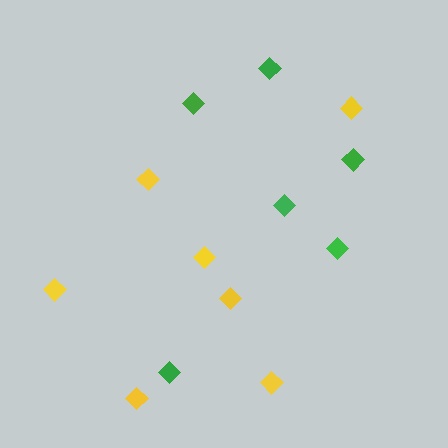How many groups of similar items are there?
There are 2 groups: one group of yellow diamonds (7) and one group of green diamonds (6).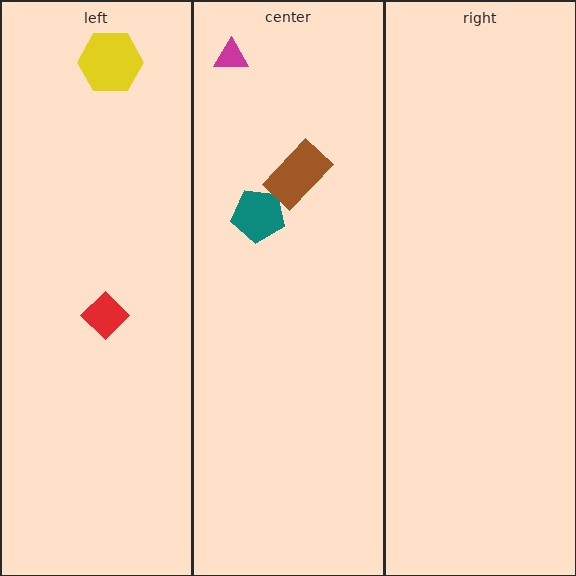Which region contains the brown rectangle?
The center region.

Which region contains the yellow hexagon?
The left region.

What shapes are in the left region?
The yellow hexagon, the red diamond.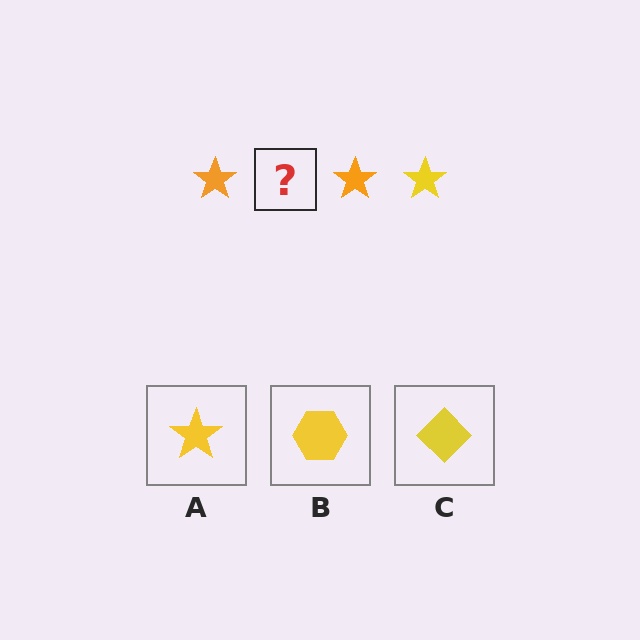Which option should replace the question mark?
Option A.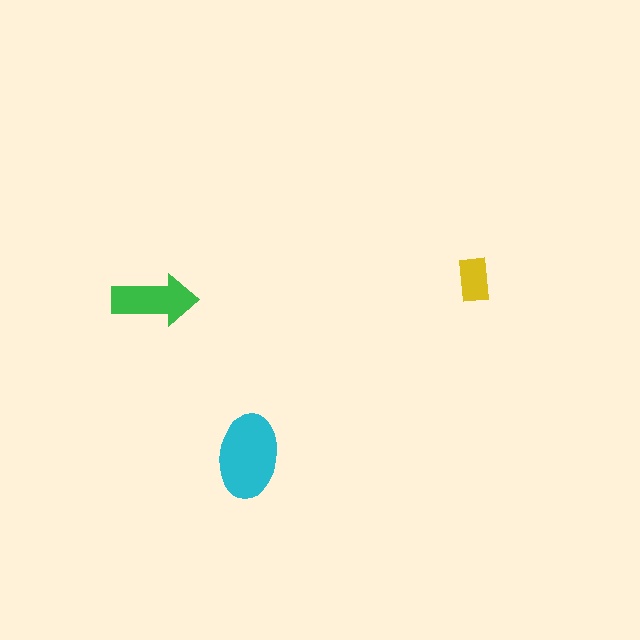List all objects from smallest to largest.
The yellow rectangle, the green arrow, the cyan ellipse.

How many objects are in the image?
There are 3 objects in the image.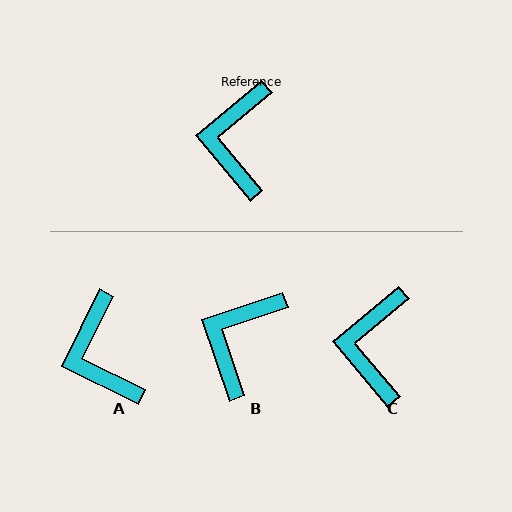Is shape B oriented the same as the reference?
No, it is off by about 21 degrees.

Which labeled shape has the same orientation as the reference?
C.